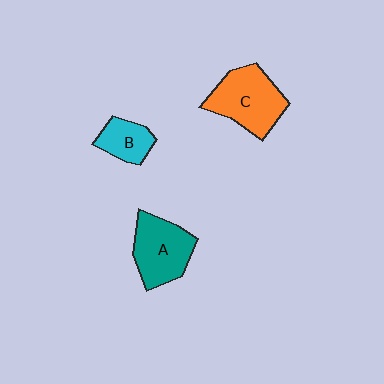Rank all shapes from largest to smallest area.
From largest to smallest: C (orange), A (teal), B (cyan).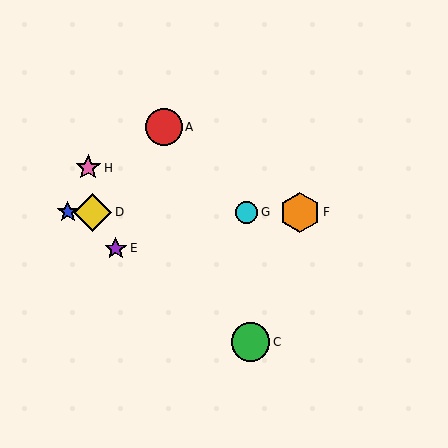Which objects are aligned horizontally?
Objects B, D, F, G are aligned horizontally.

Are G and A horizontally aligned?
No, G is at y≈212 and A is at y≈127.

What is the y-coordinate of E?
Object E is at y≈248.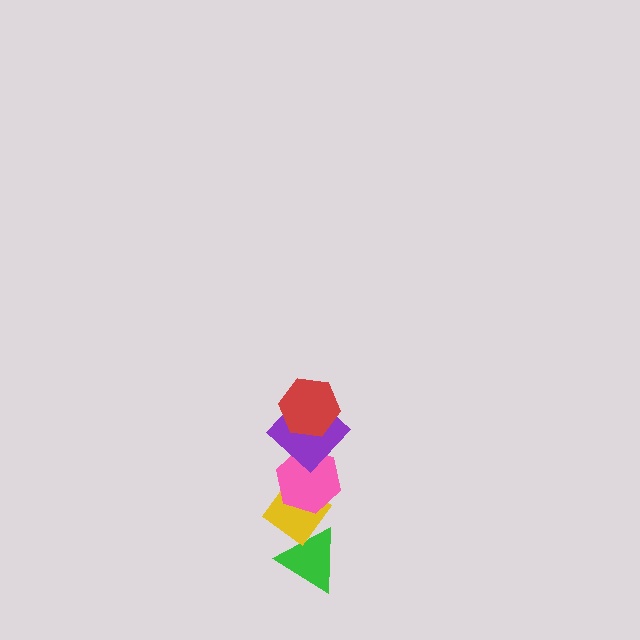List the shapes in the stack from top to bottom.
From top to bottom: the red hexagon, the purple diamond, the pink hexagon, the yellow diamond, the green triangle.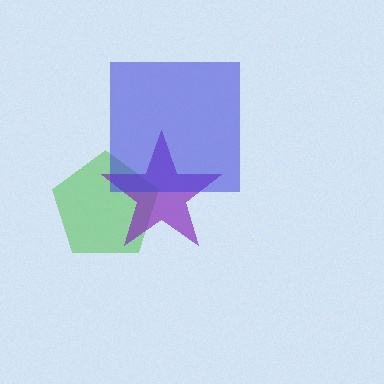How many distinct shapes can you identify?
There are 3 distinct shapes: a green pentagon, a purple star, a blue square.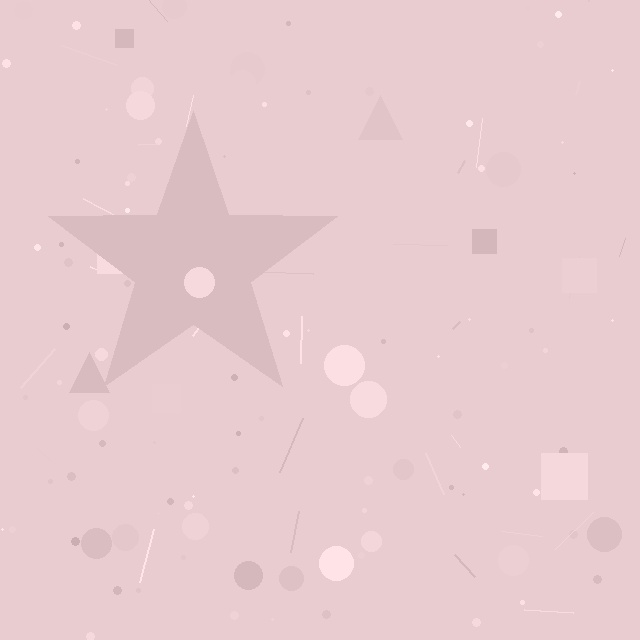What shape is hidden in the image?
A star is hidden in the image.